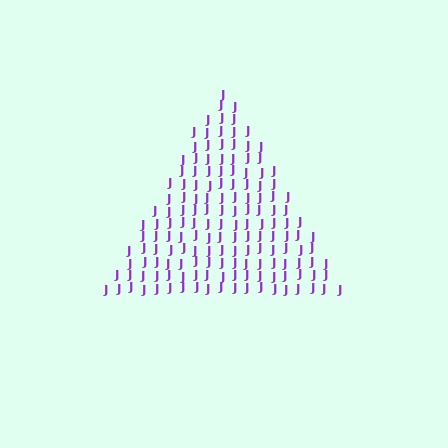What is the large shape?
The large shape is a triangle.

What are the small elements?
The small elements are letter J's.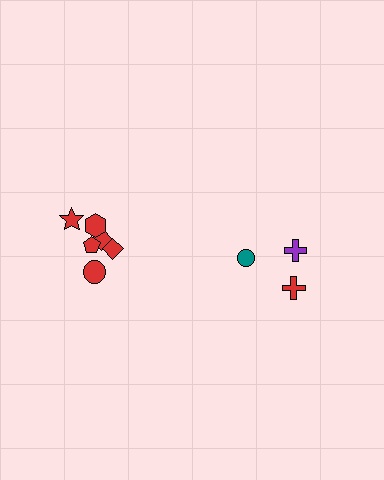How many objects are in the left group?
There are 6 objects.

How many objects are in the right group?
There are 3 objects.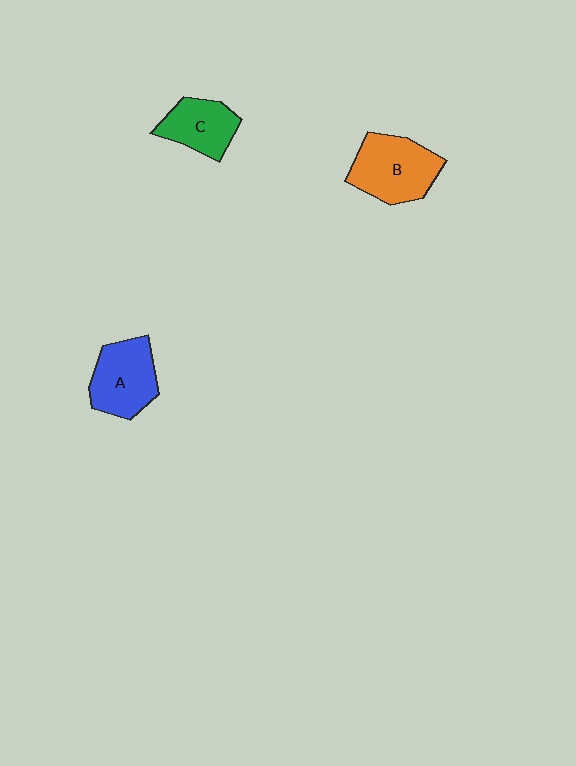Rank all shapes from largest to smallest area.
From largest to smallest: B (orange), A (blue), C (green).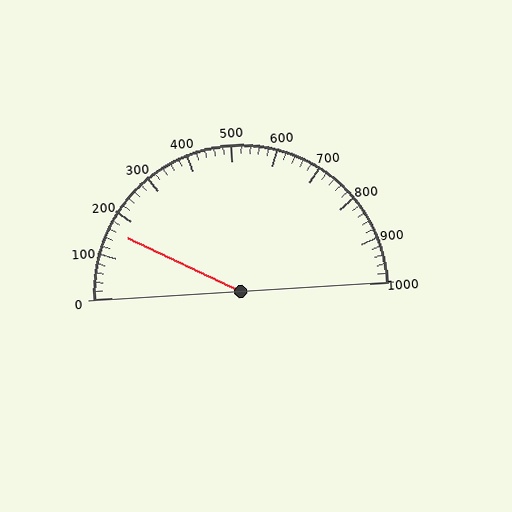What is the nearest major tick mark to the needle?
The nearest major tick mark is 200.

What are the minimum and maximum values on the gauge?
The gauge ranges from 0 to 1000.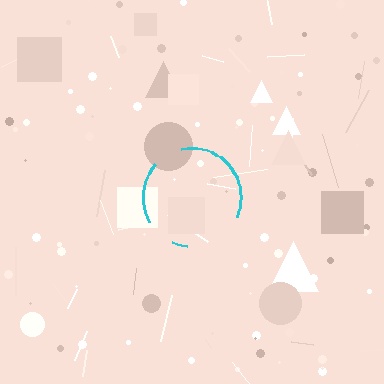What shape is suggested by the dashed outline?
The dashed outline suggests a circle.